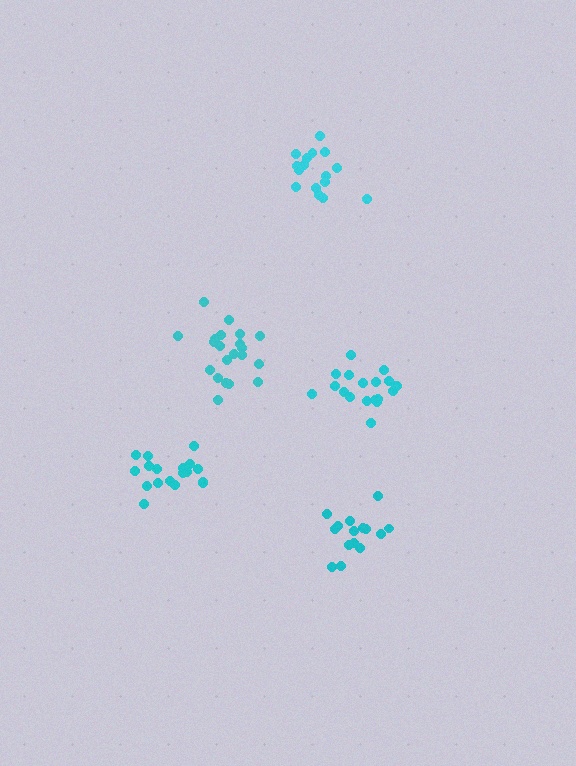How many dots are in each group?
Group 1: 19 dots, Group 2: 21 dots, Group 3: 16 dots, Group 4: 18 dots, Group 5: 15 dots (89 total).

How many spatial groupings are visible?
There are 5 spatial groupings.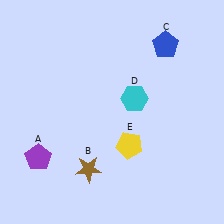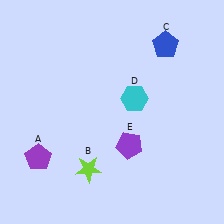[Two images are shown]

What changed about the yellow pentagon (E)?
In Image 1, E is yellow. In Image 2, it changed to purple.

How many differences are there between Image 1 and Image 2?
There are 2 differences between the two images.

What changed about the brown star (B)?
In Image 1, B is brown. In Image 2, it changed to lime.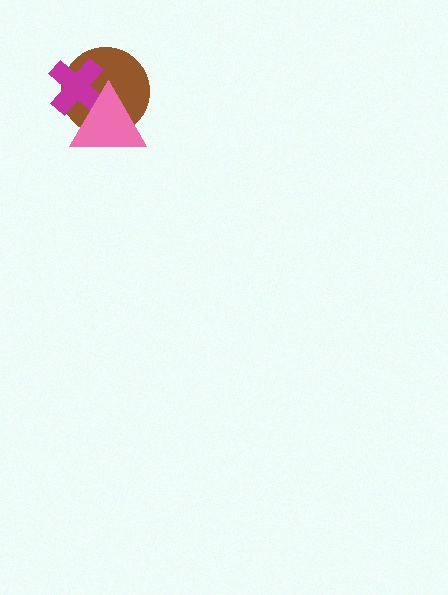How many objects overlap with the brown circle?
2 objects overlap with the brown circle.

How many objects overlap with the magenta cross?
2 objects overlap with the magenta cross.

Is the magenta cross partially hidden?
Yes, it is partially covered by another shape.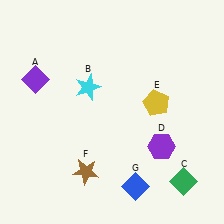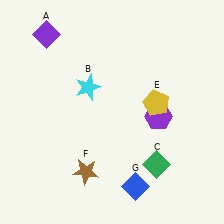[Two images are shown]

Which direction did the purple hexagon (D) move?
The purple hexagon (D) moved up.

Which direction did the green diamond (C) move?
The green diamond (C) moved left.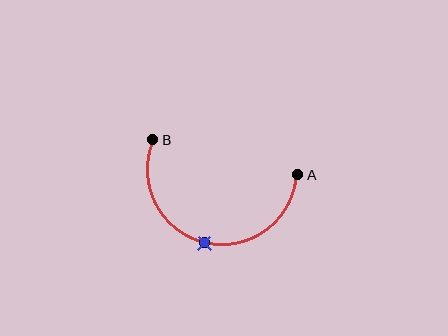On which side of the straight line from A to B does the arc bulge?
The arc bulges below the straight line connecting A and B.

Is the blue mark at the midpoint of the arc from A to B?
Yes. The blue mark lies on the arc at equal arc-length from both A and B — it is the arc midpoint.